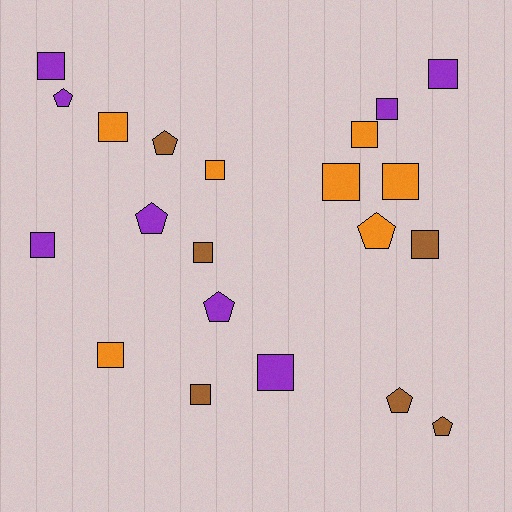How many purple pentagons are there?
There are 3 purple pentagons.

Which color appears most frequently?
Purple, with 8 objects.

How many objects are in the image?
There are 21 objects.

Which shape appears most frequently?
Square, with 14 objects.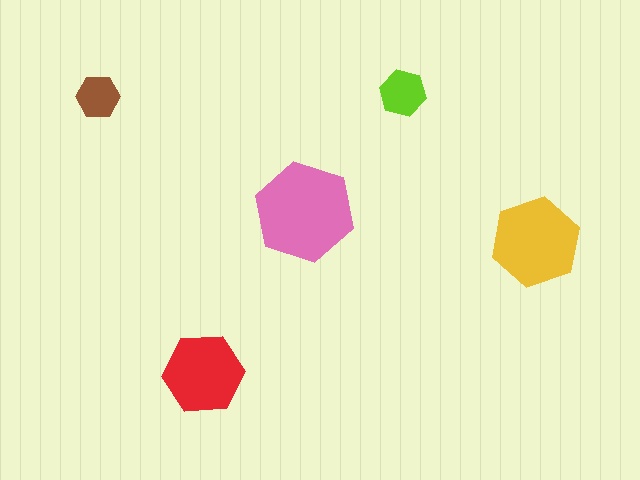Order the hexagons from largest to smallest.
the pink one, the yellow one, the red one, the lime one, the brown one.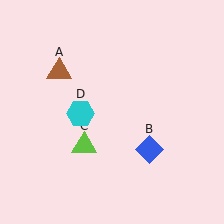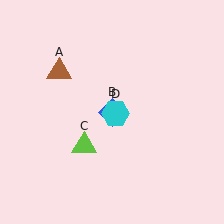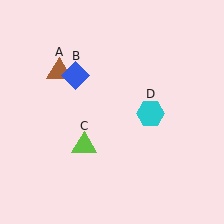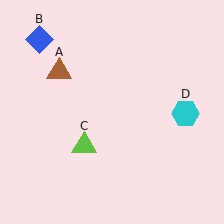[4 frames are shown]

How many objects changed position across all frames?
2 objects changed position: blue diamond (object B), cyan hexagon (object D).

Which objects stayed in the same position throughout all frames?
Brown triangle (object A) and lime triangle (object C) remained stationary.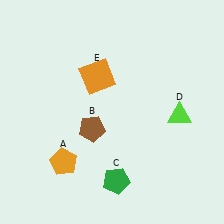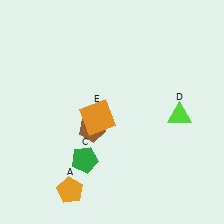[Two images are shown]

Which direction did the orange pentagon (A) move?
The orange pentagon (A) moved down.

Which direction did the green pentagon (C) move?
The green pentagon (C) moved left.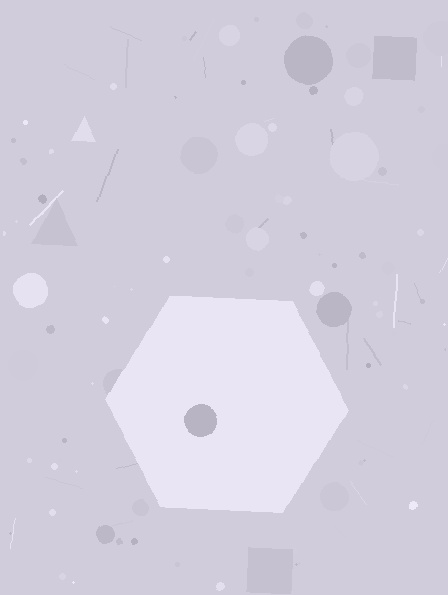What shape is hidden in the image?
A hexagon is hidden in the image.